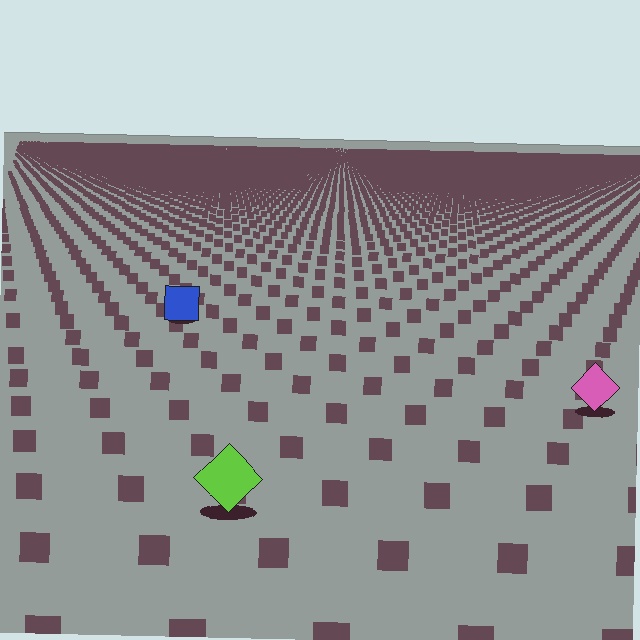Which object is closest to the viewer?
The lime diamond is closest. The texture marks near it are larger and more spread out.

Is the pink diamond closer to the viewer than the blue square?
Yes. The pink diamond is closer — you can tell from the texture gradient: the ground texture is coarser near it.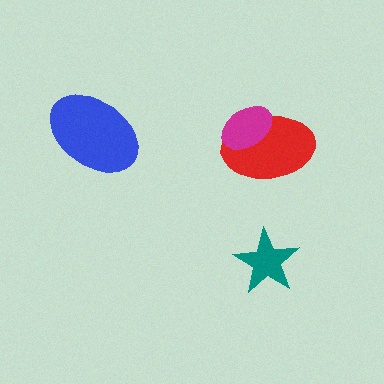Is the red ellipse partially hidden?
Yes, it is partially covered by another shape.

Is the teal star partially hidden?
No, no other shape covers it.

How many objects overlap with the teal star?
0 objects overlap with the teal star.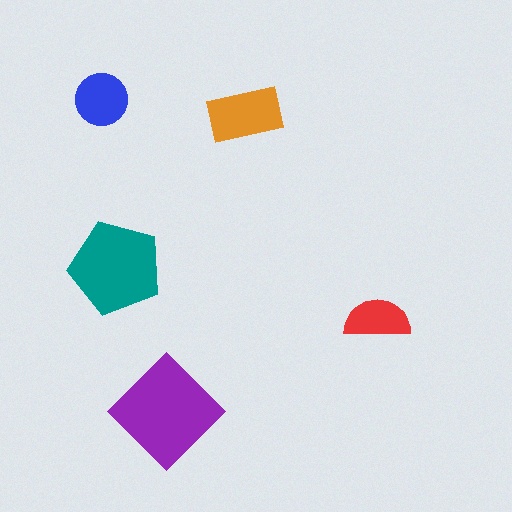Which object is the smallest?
The red semicircle.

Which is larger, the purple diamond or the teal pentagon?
The purple diamond.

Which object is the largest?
The purple diamond.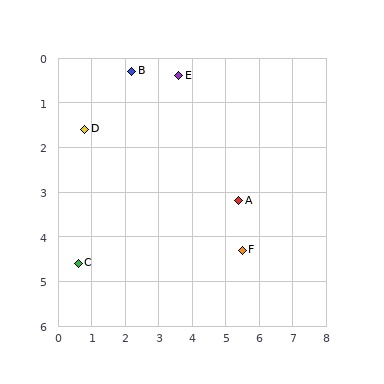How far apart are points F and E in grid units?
Points F and E are about 4.3 grid units apart.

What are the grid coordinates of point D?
Point D is at approximately (0.8, 1.6).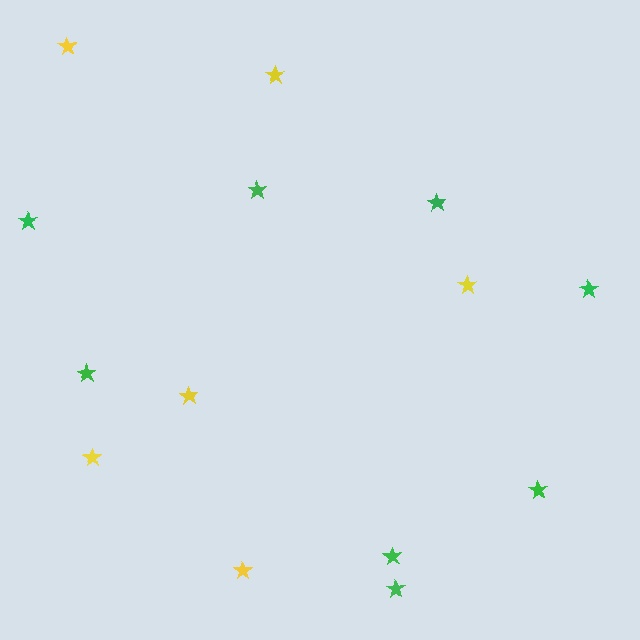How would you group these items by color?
There are 2 groups: one group of green stars (8) and one group of yellow stars (6).